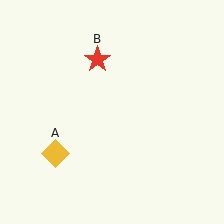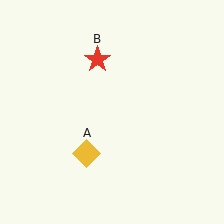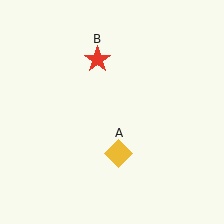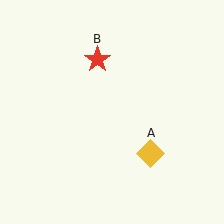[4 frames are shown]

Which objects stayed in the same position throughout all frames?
Red star (object B) remained stationary.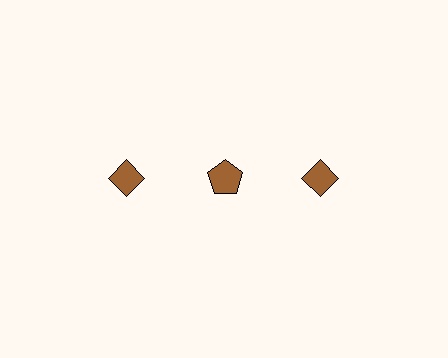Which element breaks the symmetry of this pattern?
The brown pentagon in the top row, second from left column breaks the symmetry. All other shapes are brown diamonds.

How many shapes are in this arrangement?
There are 3 shapes arranged in a grid pattern.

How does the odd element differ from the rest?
It has a different shape: pentagon instead of diamond.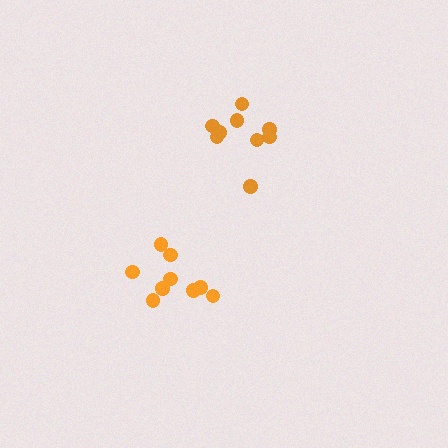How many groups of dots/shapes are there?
There are 2 groups.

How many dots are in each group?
Group 1: 9 dots, Group 2: 9 dots (18 total).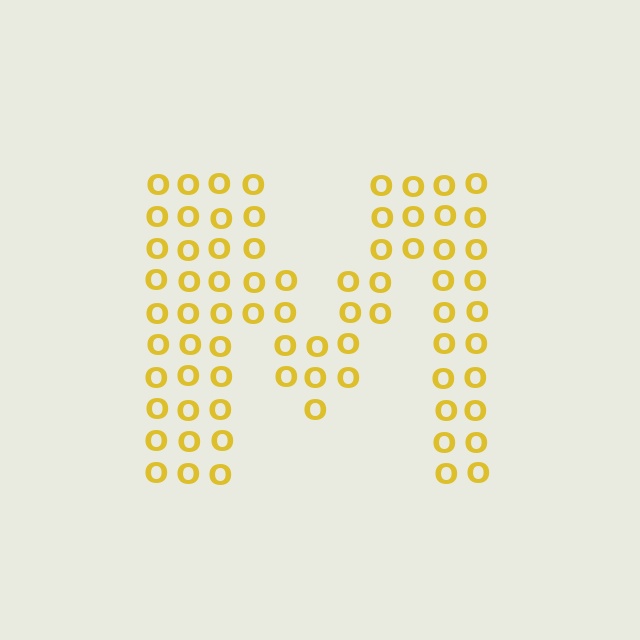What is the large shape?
The large shape is the letter M.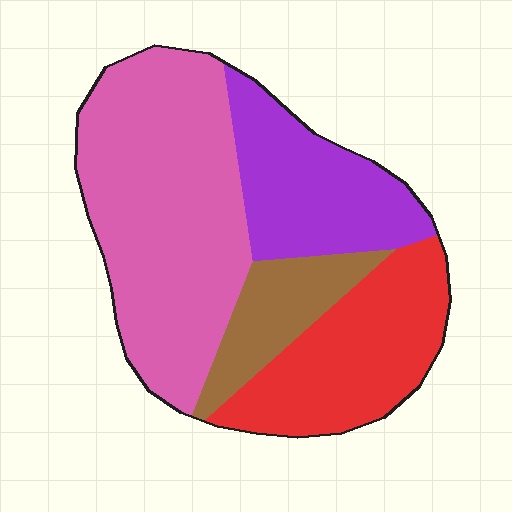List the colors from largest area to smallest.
From largest to smallest: pink, red, purple, brown.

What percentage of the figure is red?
Red takes up about one quarter (1/4) of the figure.